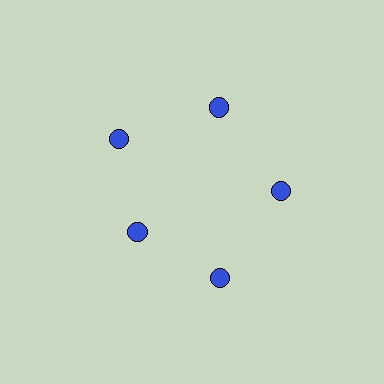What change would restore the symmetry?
The symmetry would be restored by moving it outward, back onto the ring so that all 5 circles sit at equal angles and equal distance from the center.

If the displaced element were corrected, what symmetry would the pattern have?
It would have 5-fold rotational symmetry — the pattern would map onto itself every 72 degrees.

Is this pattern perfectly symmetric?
No. The 5 blue circles are arranged in a ring, but one element near the 8 o'clock position is pulled inward toward the center, breaking the 5-fold rotational symmetry.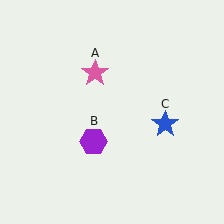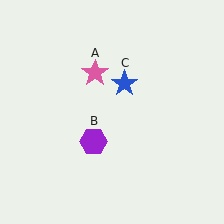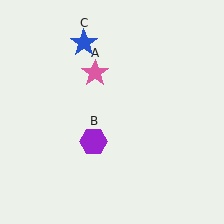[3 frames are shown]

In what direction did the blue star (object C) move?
The blue star (object C) moved up and to the left.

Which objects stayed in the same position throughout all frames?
Pink star (object A) and purple hexagon (object B) remained stationary.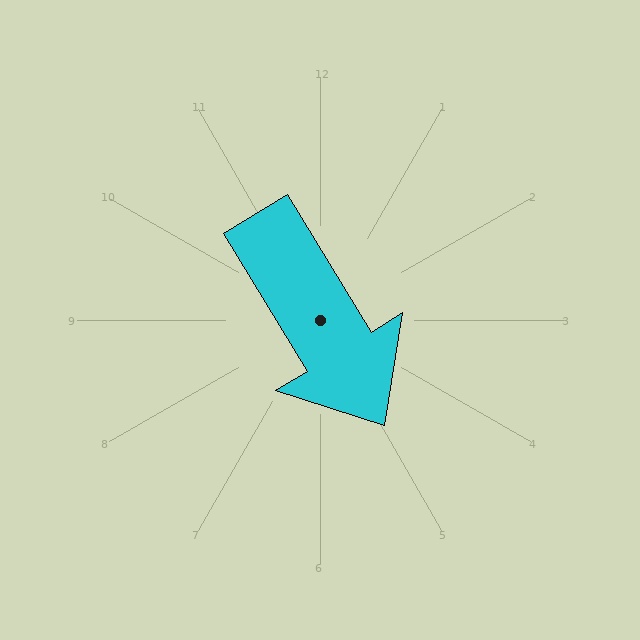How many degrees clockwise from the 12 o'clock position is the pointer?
Approximately 149 degrees.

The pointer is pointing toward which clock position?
Roughly 5 o'clock.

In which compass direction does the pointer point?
Southeast.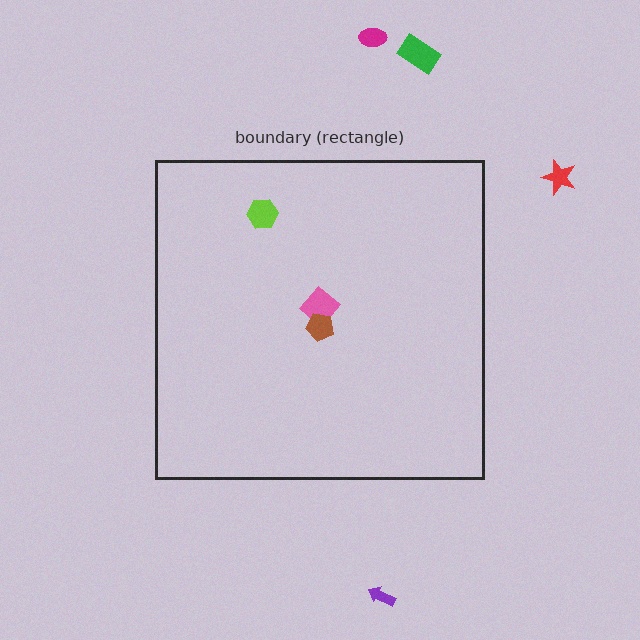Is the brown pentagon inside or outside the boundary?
Inside.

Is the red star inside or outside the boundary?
Outside.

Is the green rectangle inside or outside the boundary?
Outside.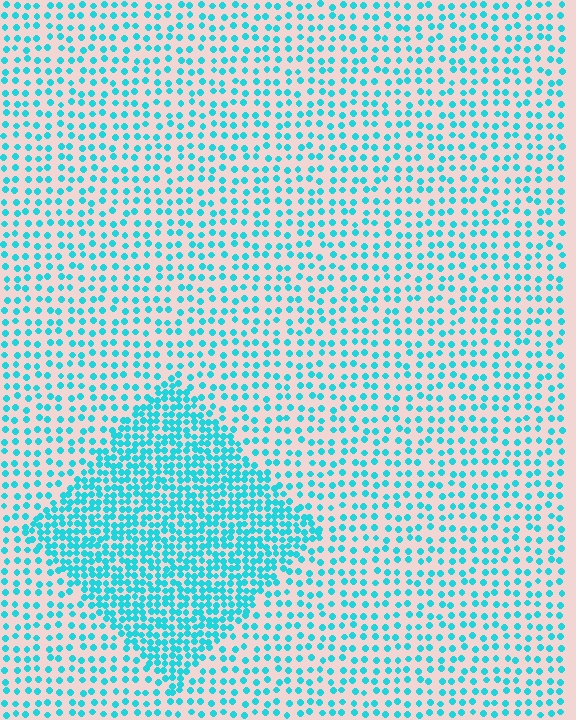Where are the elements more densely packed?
The elements are more densely packed inside the diamond boundary.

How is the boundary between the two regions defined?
The boundary is defined by a change in element density (approximately 2.2x ratio). All elements are the same color, size, and shape.